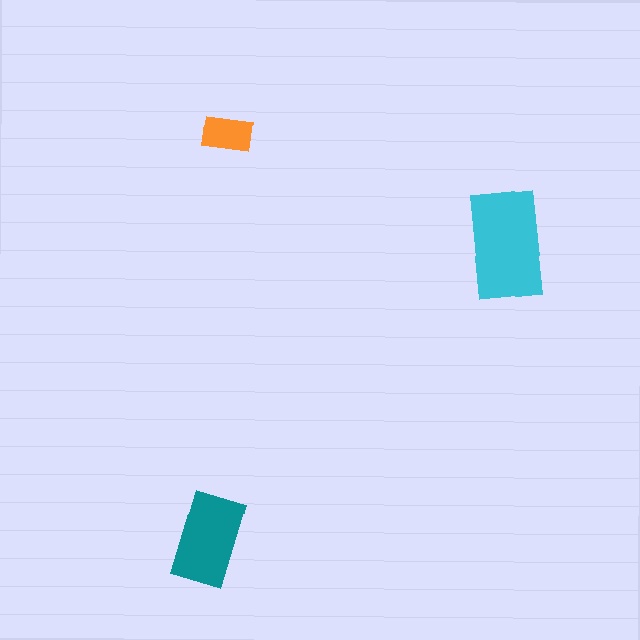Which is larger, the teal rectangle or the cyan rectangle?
The cyan one.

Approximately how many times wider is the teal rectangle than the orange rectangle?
About 2 times wider.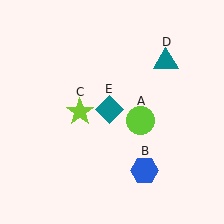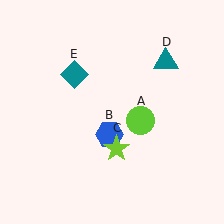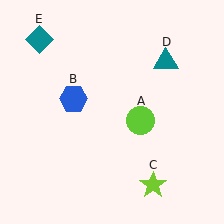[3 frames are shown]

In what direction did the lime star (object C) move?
The lime star (object C) moved down and to the right.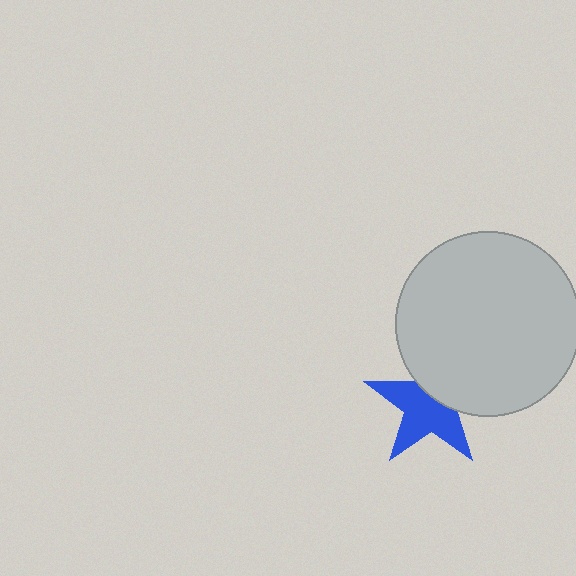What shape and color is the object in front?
The object in front is a light gray circle.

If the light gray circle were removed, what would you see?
You would see the complete blue star.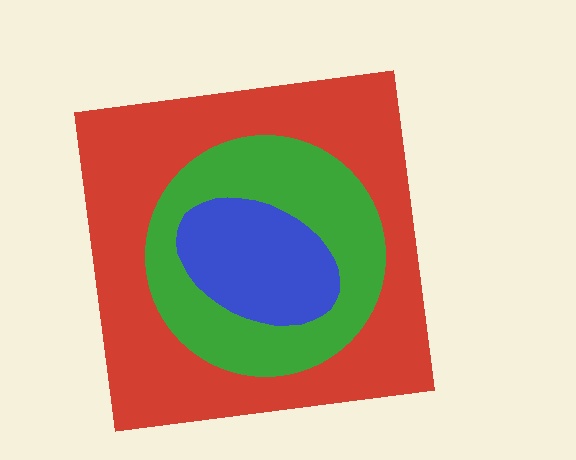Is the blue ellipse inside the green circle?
Yes.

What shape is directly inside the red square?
The green circle.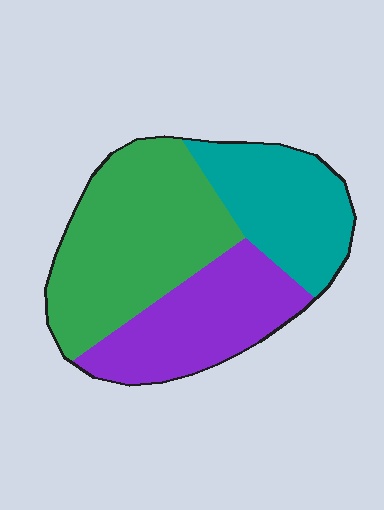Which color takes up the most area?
Green, at roughly 45%.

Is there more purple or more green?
Green.